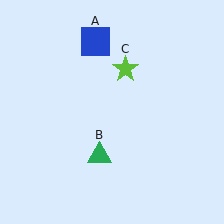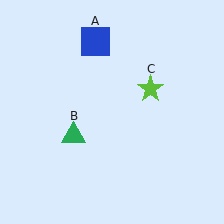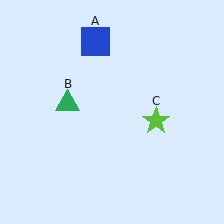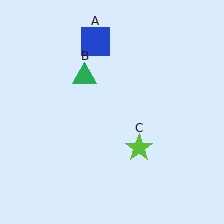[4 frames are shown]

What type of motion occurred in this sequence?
The green triangle (object B), lime star (object C) rotated clockwise around the center of the scene.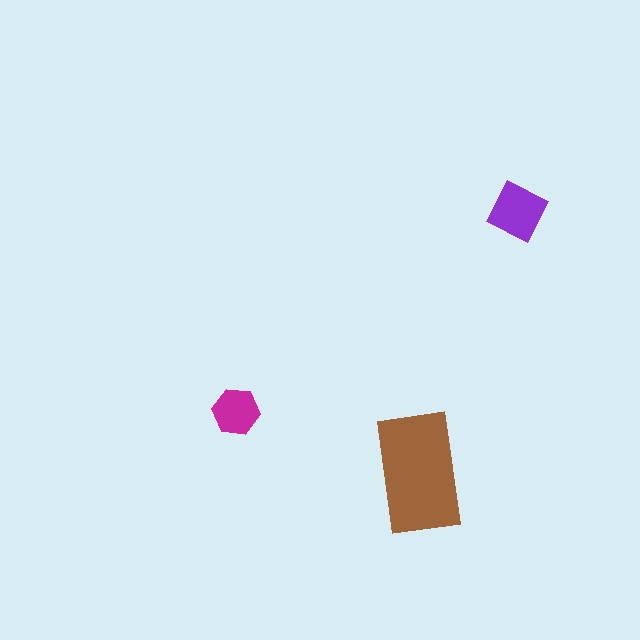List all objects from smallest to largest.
The magenta hexagon, the purple diamond, the brown rectangle.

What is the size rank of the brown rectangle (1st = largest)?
1st.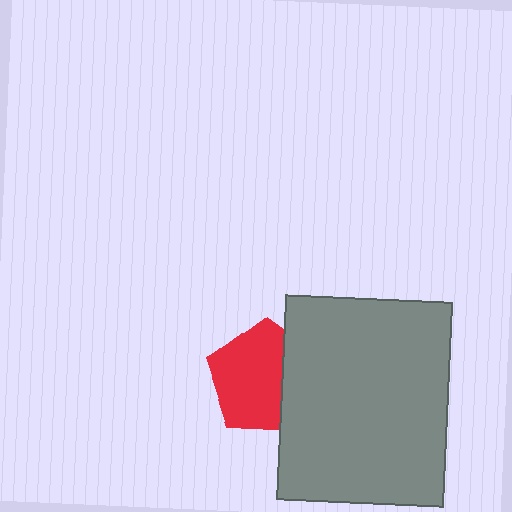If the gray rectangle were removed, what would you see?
You would see the complete red pentagon.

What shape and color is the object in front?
The object in front is a gray rectangle.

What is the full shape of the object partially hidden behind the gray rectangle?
The partially hidden object is a red pentagon.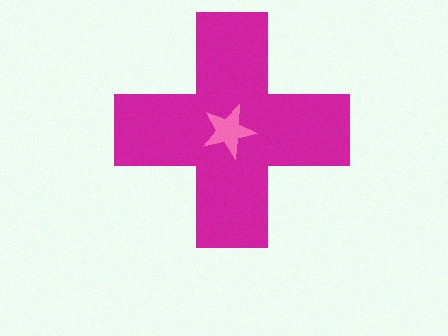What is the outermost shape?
The magenta cross.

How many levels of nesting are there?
2.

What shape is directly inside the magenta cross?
The pink star.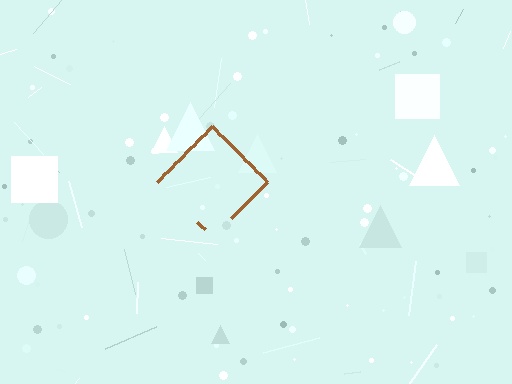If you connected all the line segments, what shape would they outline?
They would outline a diamond.